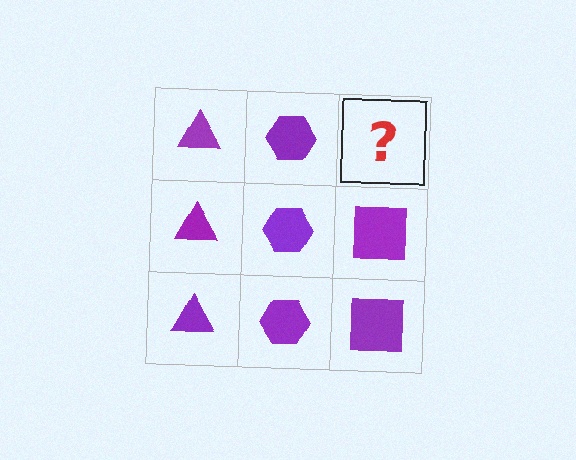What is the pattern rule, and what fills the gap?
The rule is that each column has a consistent shape. The gap should be filled with a purple square.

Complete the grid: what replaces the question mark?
The question mark should be replaced with a purple square.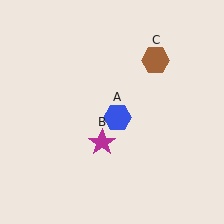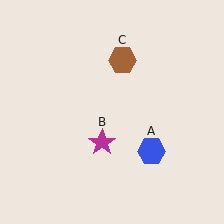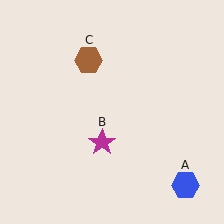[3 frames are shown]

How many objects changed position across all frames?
2 objects changed position: blue hexagon (object A), brown hexagon (object C).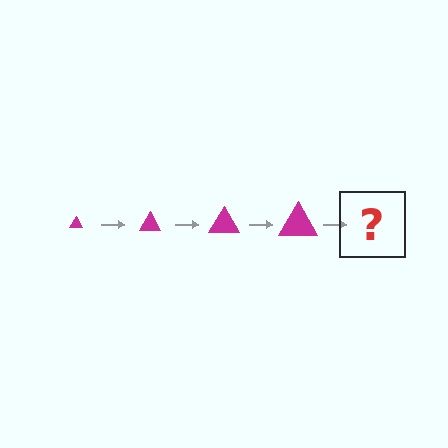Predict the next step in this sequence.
The next step is a magenta triangle, larger than the previous one.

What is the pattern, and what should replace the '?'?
The pattern is that the triangle gets progressively larger each step. The '?' should be a magenta triangle, larger than the previous one.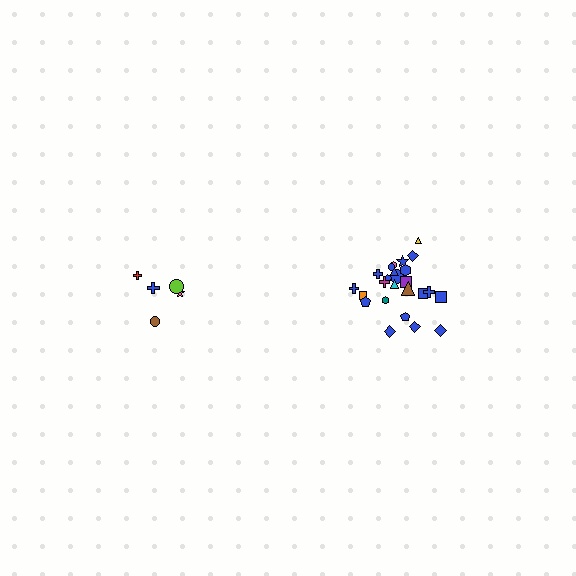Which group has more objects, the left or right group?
The right group.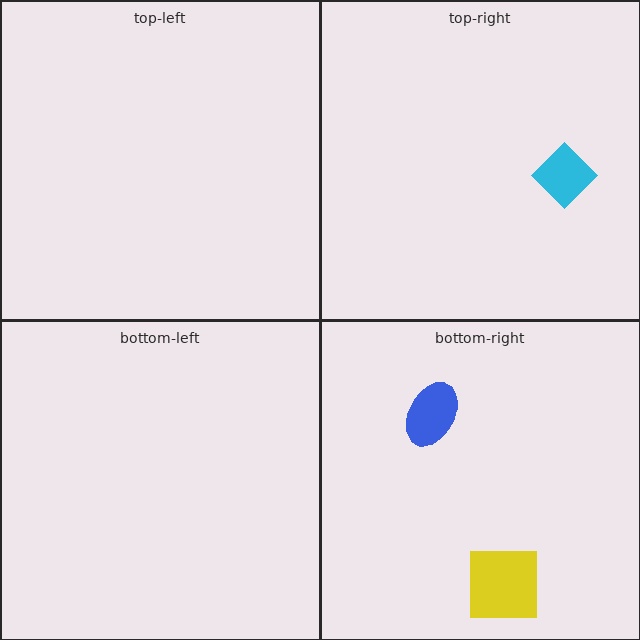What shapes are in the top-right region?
The cyan diamond.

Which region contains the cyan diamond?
The top-right region.